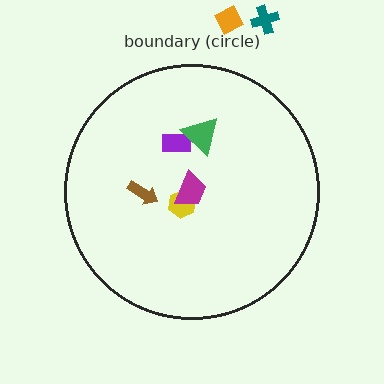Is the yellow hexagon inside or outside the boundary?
Inside.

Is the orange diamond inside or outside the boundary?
Outside.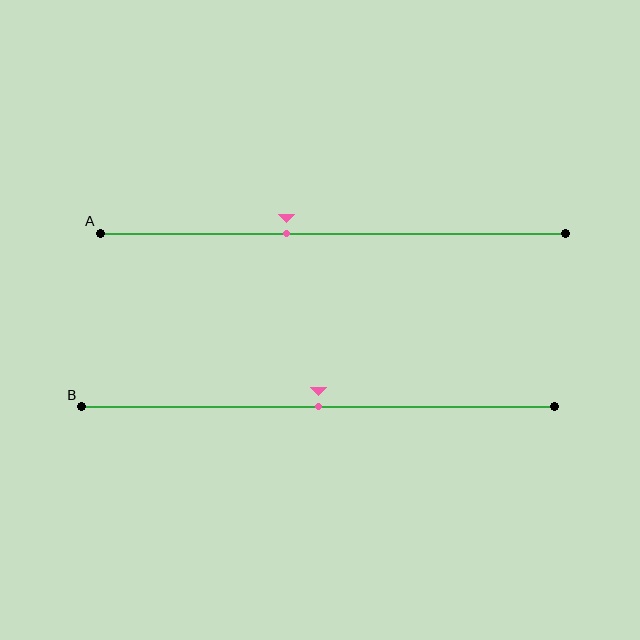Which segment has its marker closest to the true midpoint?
Segment B has its marker closest to the true midpoint.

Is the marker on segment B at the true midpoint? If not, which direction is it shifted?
Yes, the marker on segment B is at the true midpoint.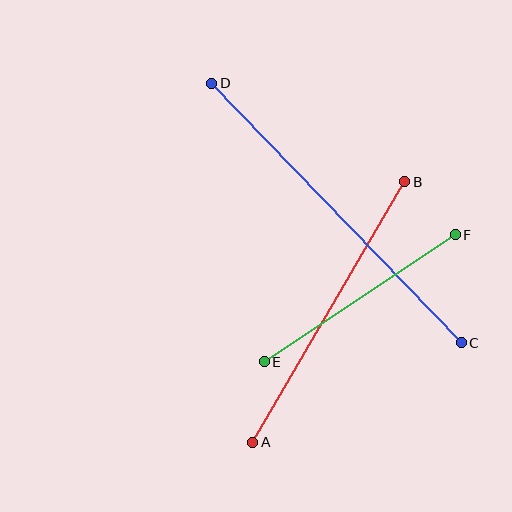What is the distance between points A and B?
The distance is approximately 302 pixels.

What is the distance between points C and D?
The distance is approximately 360 pixels.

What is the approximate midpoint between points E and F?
The midpoint is at approximately (360, 298) pixels.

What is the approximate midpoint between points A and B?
The midpoint is at approximately (329, 312) pixels.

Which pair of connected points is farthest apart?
Points C and D are farthest apart.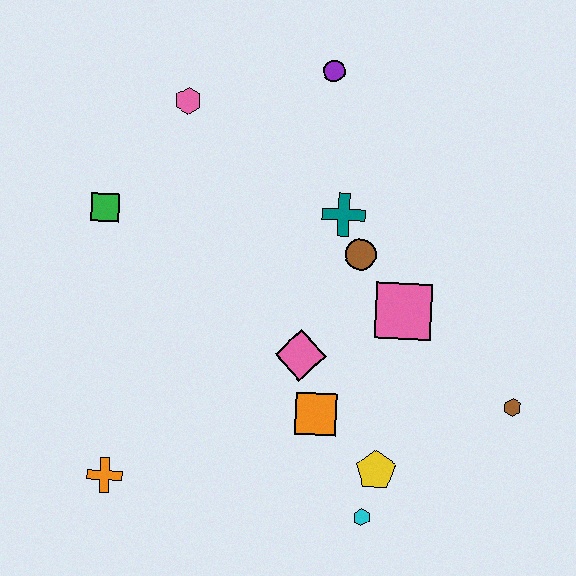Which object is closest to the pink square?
The brown circle is closest to the pink square.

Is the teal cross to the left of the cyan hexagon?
Yes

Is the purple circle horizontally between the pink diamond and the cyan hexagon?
Yes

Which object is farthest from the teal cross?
The orange cross is farthest from the teal cross.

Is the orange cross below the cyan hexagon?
No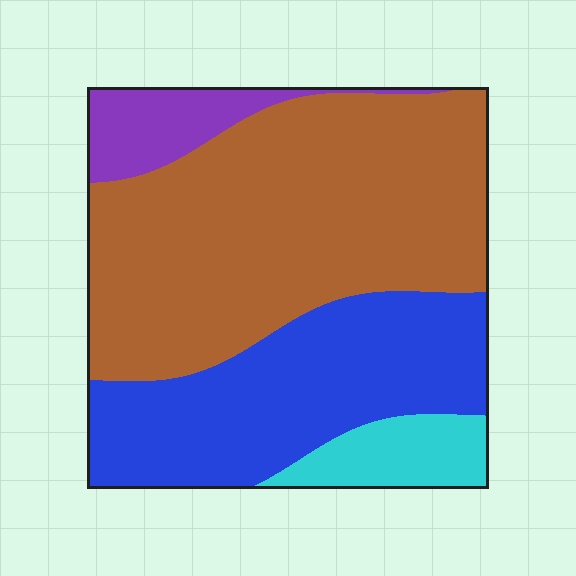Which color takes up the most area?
Brown, at roughly 50%.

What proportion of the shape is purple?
Purple covers around 10% of the shape.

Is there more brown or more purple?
Brown.